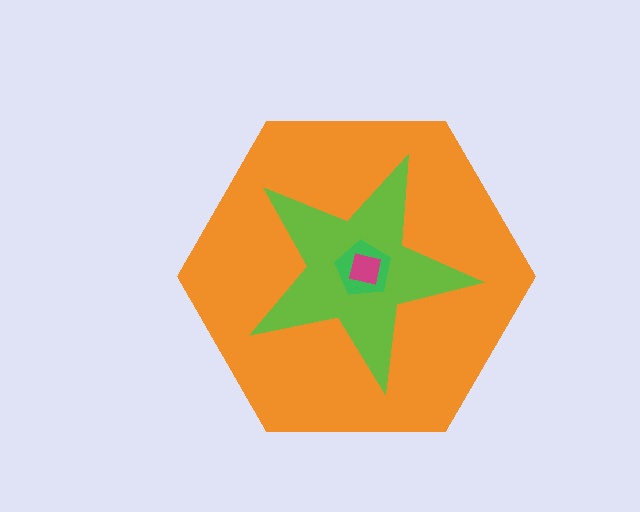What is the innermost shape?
The magenta square.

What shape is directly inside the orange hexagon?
The lime star.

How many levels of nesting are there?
4.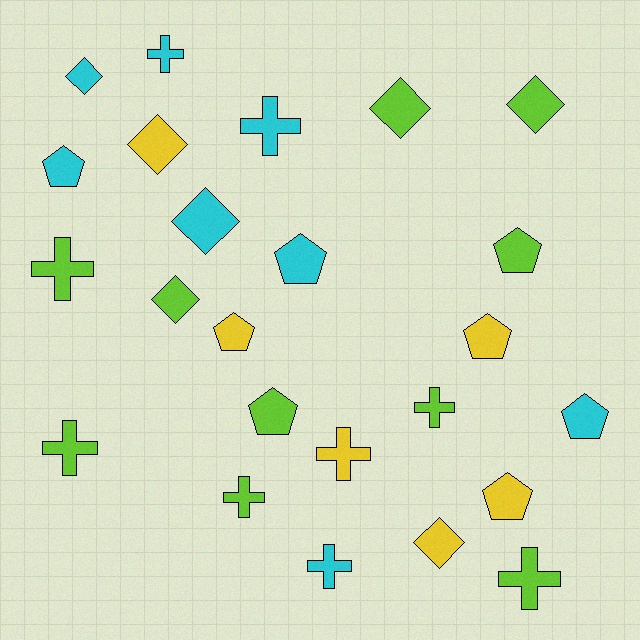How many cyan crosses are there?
There are 3 cyan crosses.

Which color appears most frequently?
Lime, with 10 objects.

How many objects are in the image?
There are 24 objects.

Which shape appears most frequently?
Cross, with 9 objects.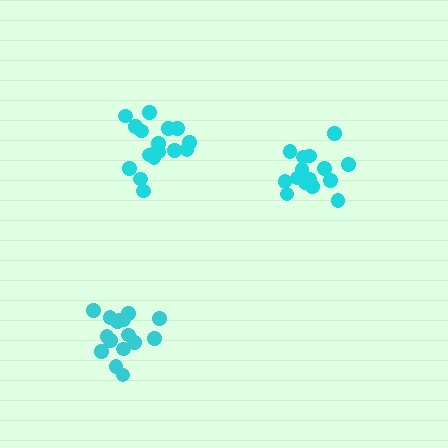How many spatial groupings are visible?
There are 3 spatial groupings.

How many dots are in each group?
Group 1: 16 dots, Group 2: 17 dots, Group 3: 15 dots (48 total).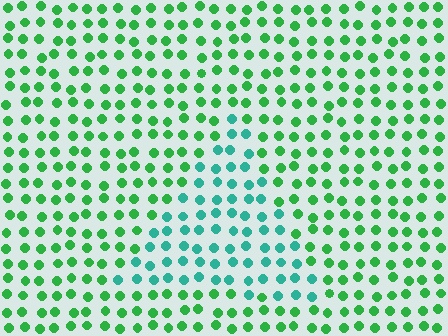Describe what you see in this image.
The image is filled with small green elements in a uniform arrangement. A triangle-shaped region is visible where the elements are tinted to a slightly different hue, forming a subtle color boundary.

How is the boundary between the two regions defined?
The boundary is defined purely by a slight shift in hue (about 39 degrees). Spacing, size, and orientation are identical on both sides.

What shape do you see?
I see a triangle.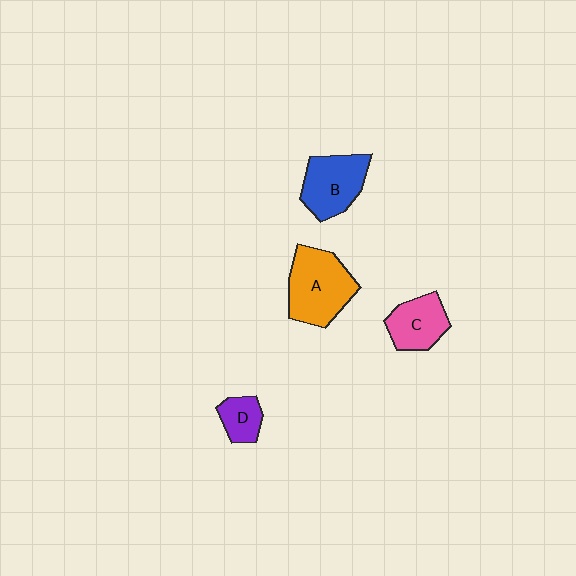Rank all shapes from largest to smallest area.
From largest to smallest: A (orange), B (blue), C (pink), D (purple).